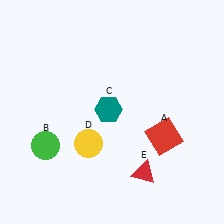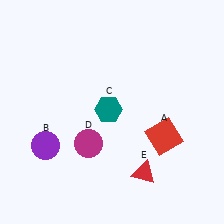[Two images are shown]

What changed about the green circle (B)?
In Image 1, B is green. In Image 2, it changed to purple.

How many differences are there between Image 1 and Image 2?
There are 2 differences between the two images.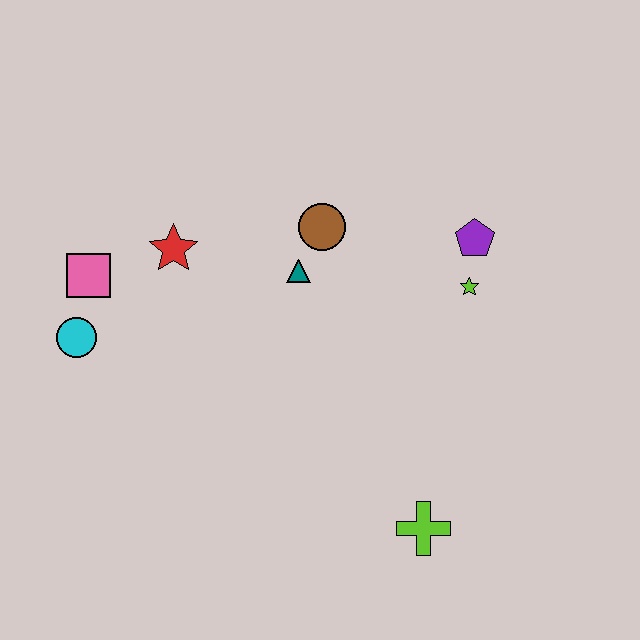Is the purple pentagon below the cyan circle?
No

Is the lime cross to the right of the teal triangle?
Yes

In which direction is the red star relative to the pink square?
The red star is to the right of the pink square.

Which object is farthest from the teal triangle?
The lime cross is farthest from the teal triangle.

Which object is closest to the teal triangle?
The brown circle is closest to the teal triangle.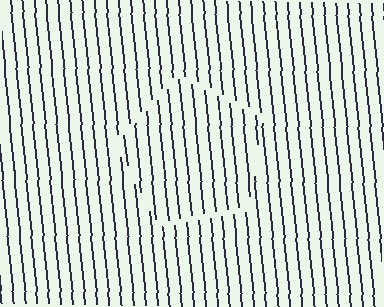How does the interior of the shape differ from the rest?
The interior of the shape contains the same grating, shifted by half a period — the contour is defined by the phase discontinuity where line-ends from the inner and outer gratings abut.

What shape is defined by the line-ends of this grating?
An illusory pentagon. The interior of the shape contains the same grating, shifted by half a period — the contour is defined by the phase discontinuity where line-ends from the inner and outer gratings abut.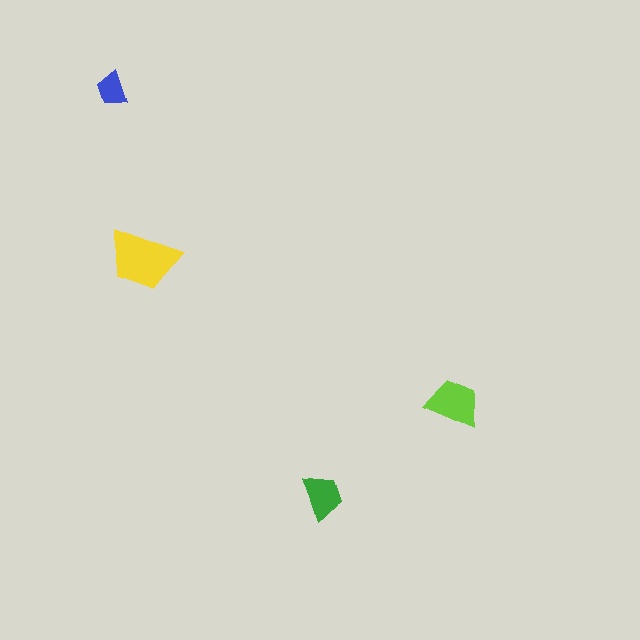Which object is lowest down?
The green trapezoid is bottommost.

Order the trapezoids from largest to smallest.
the yellow one, the lime one, the green one, the blue one.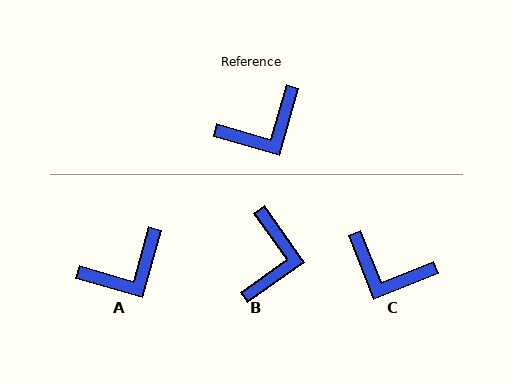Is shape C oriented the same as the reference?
No, it is off by about 52 degrees.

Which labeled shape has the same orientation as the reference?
A.